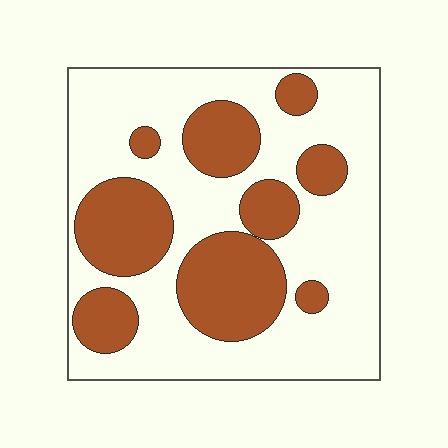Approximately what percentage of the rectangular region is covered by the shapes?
Approximately 35%.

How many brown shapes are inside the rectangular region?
9.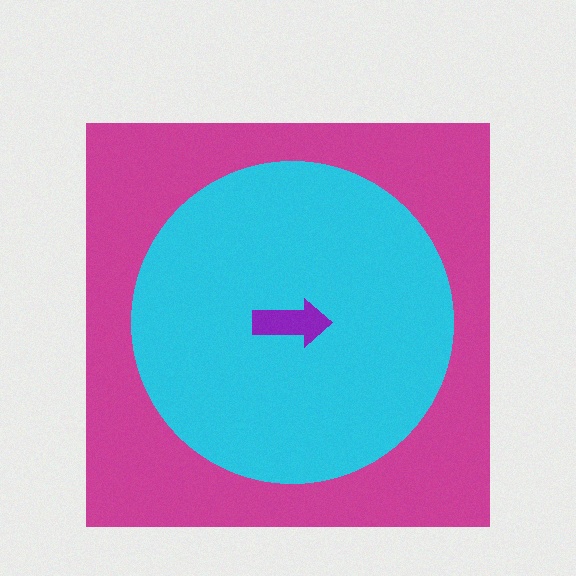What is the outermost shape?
The magenta square.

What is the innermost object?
The purple arrow.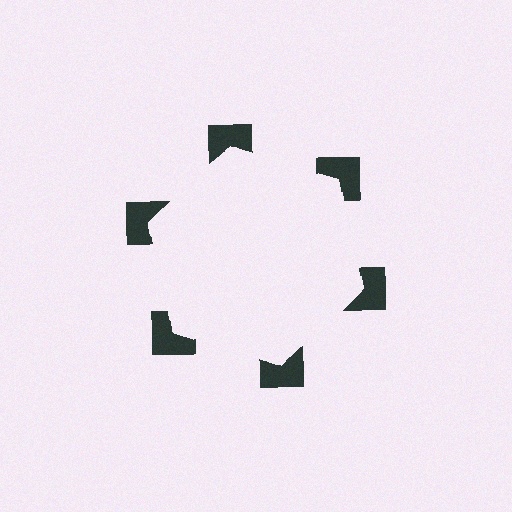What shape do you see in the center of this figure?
An illusory hexagon — its edges are inferred from the aligned wedge cuts in the notched squares, not physically drawn.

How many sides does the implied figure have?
6 sides.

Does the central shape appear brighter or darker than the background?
It typically appears slightly brighter than the background, even though no actual brightness change is drawn.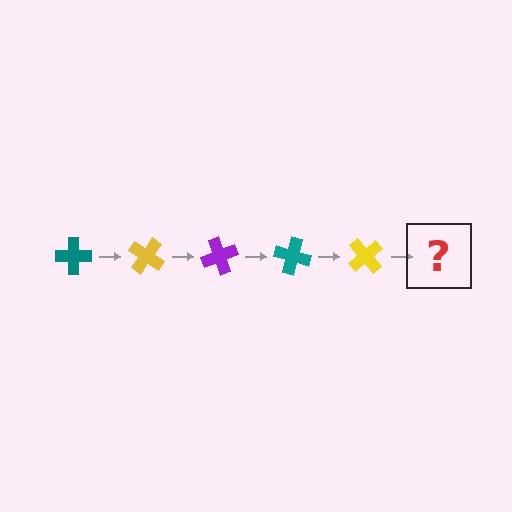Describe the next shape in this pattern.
It should be a purple cross, rotated 175 degrees from the start.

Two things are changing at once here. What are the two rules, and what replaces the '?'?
The two rules are that it rotates 35 degrees each step and the color cycles through teal, yellow, and purple. The '?' should be a purple cross, rotated 175 degrees from the start.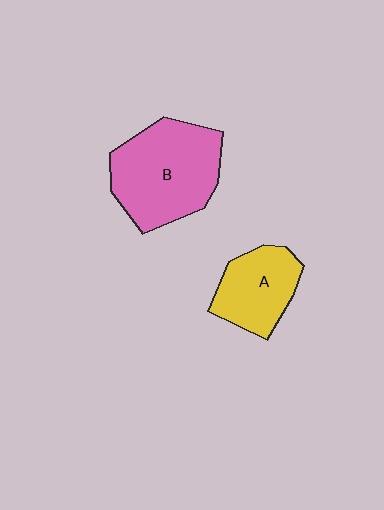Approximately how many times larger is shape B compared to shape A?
Approximately 1.7 times.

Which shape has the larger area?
Shape B (pink).